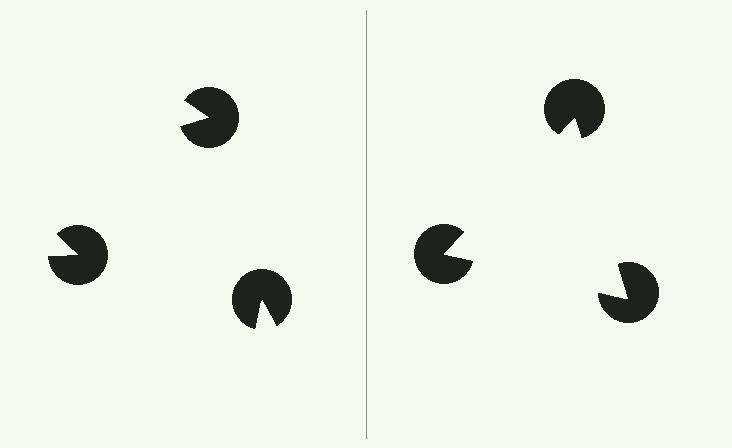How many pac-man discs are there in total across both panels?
6 — 3 on each side.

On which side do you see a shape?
An illusory triangle appears on the right side. On the left side the wedge cuts are rotated, so no coherent shape forms.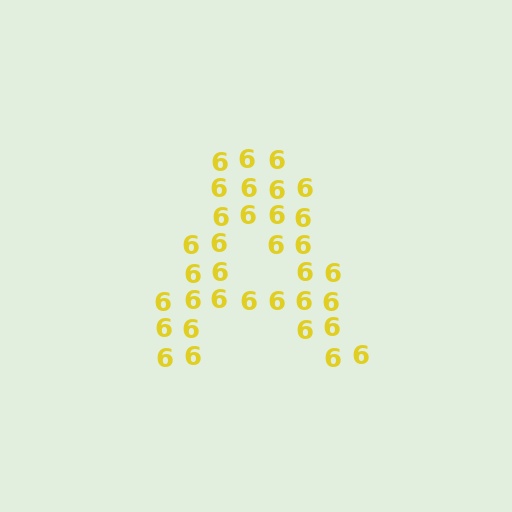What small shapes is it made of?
It is made of small digit 6's.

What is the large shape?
The large shape is the letter A.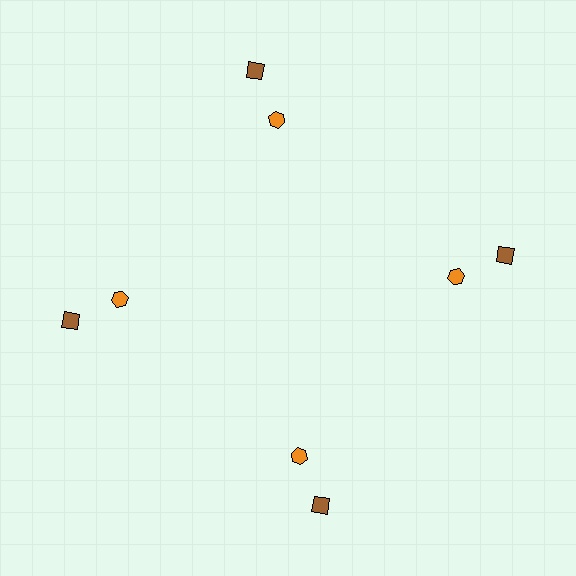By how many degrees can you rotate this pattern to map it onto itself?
The pattern maps onto itself every 90 degrees of rotation.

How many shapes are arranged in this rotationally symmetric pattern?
There are 8 shapes, arranged in 4 groups of 2.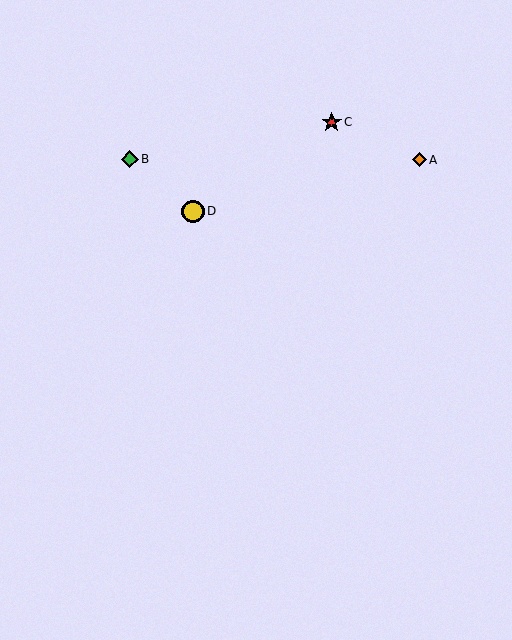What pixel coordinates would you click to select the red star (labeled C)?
Click at (332, 122) to select the red star C.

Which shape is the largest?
The yellow circle (labeled D) is the largest.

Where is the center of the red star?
The center of the red star is at (332, 122).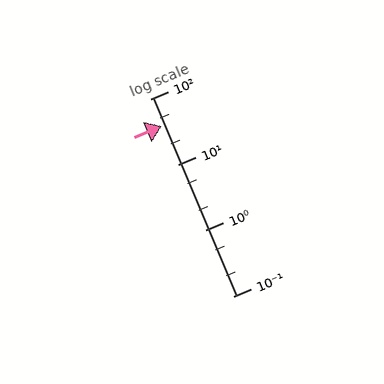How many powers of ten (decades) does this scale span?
The scale spans 3 decades, from 0.1 to 100.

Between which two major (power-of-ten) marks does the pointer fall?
The pointer is between 10 and 100.